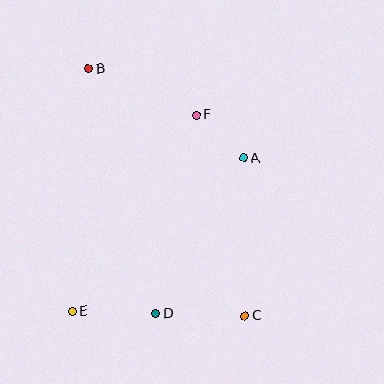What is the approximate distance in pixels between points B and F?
The distance between B and F is approximately 117 pixels.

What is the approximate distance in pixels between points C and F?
The distance between C and F is approximately 206 pixels.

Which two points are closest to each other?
Points A and F are closest to each other.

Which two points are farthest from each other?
Points B and C are farthest from each other.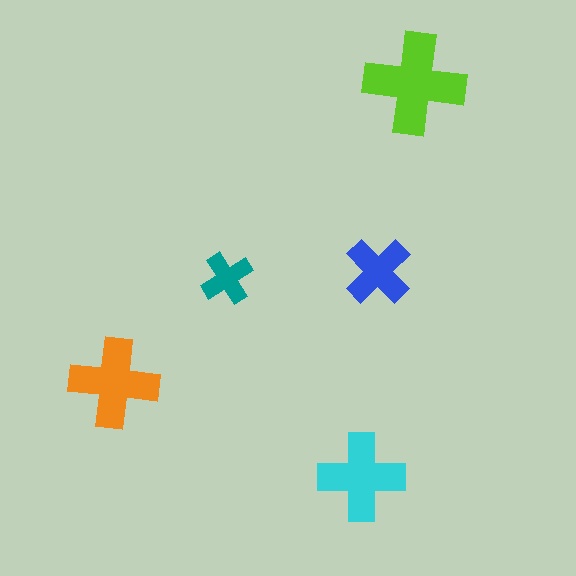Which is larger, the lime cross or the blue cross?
The lime one.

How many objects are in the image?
There are 5 objects in the image.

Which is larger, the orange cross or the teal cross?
The orange one.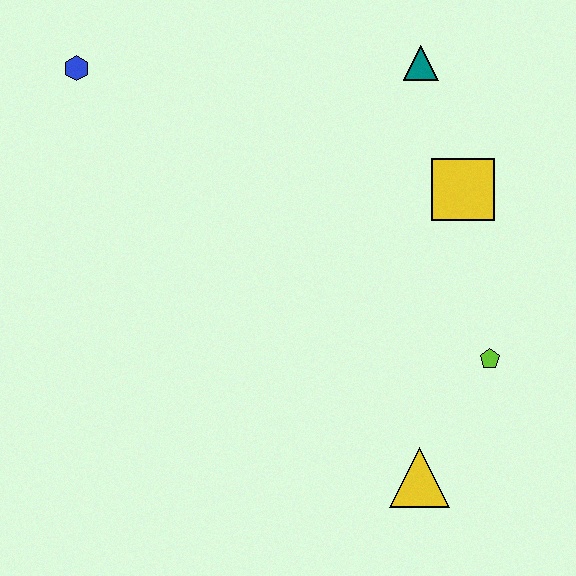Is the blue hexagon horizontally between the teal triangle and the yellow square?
No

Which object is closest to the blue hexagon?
The teal triangle is closest to the blue hexagon.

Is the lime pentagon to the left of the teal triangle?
No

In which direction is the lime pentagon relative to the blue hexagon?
The lime pentagon is to the right of the blue hexagon.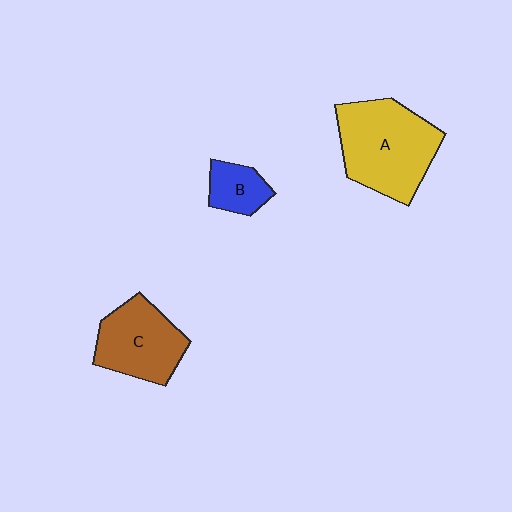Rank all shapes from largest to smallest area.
From largest to smallest: A (yellow), C (brown), B (blue).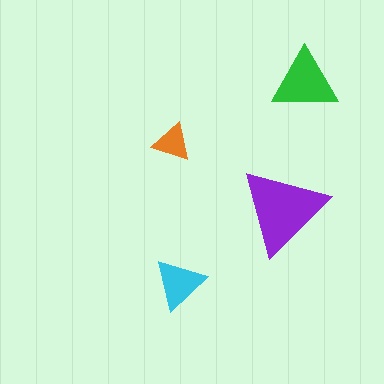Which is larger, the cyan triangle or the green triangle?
The green one.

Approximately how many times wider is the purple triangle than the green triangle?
About 1.5 times wider.